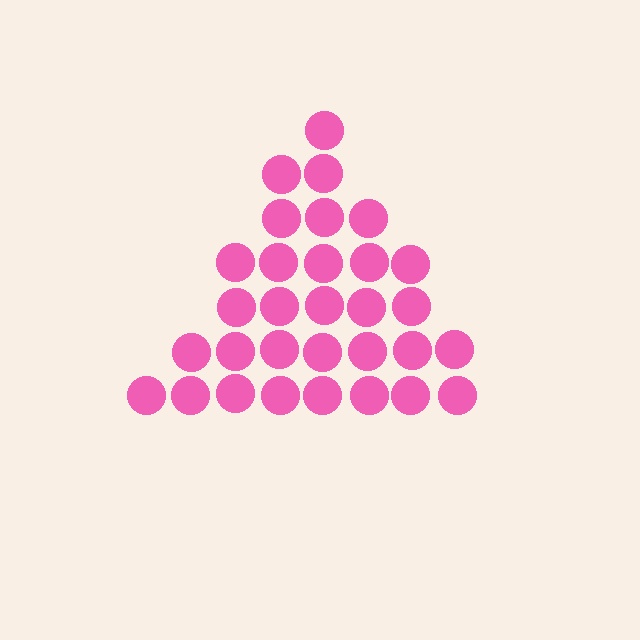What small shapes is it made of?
It is made of small circles.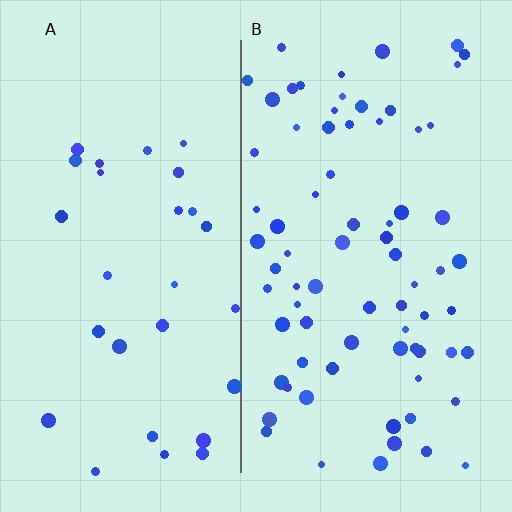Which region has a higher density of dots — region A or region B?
B (the right).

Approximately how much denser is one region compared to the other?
Approximately 2.6× — region B over region A.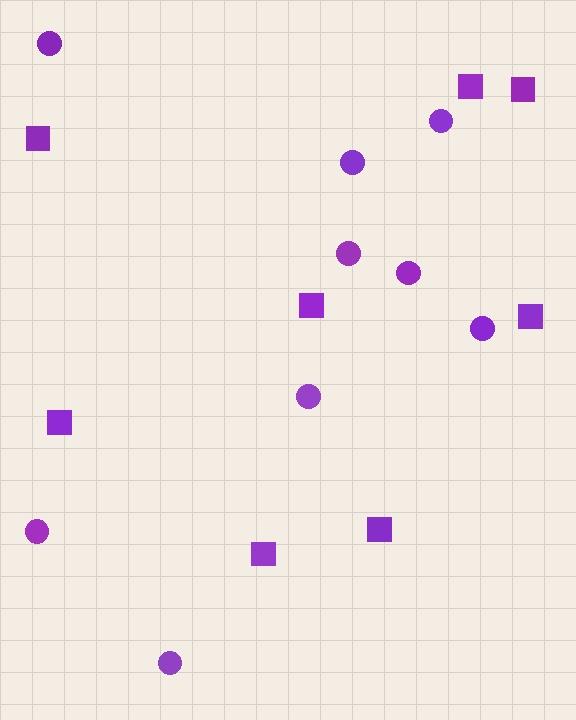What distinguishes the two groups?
There are 2 groups: one group of circles (9) and one group of squares (8).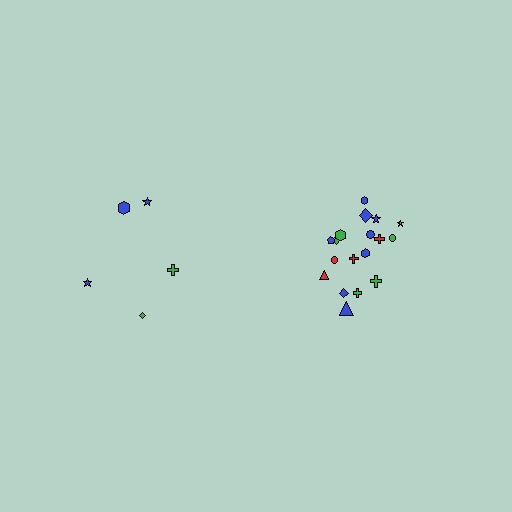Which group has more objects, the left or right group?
The right group.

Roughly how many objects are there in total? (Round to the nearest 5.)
Roughly 25 objects in total.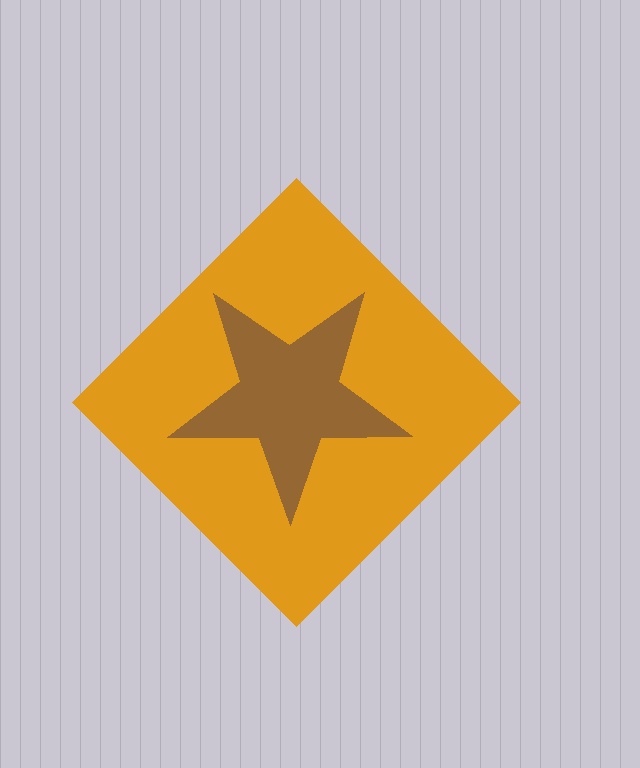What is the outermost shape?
The orange diamond.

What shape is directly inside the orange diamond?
The brown star.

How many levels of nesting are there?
2.